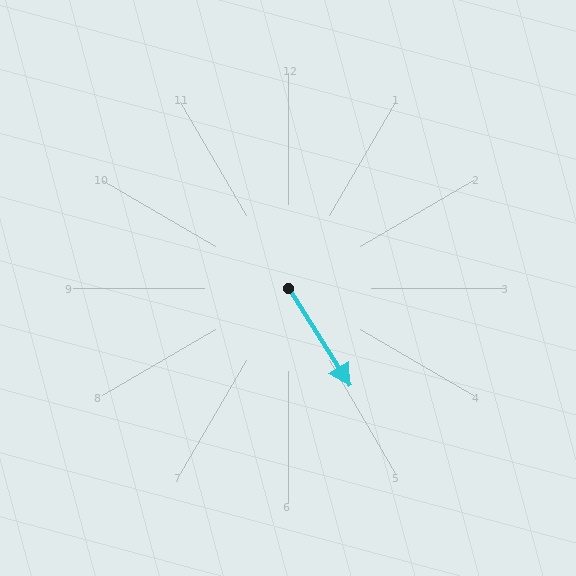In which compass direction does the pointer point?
Southeast.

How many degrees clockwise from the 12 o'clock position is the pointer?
Approximately 148 degrees.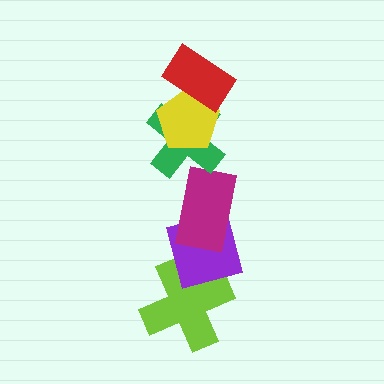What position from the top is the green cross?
The green cross is 3rd from the top.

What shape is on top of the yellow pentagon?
The red rectangle is on top of the yellow pentagon.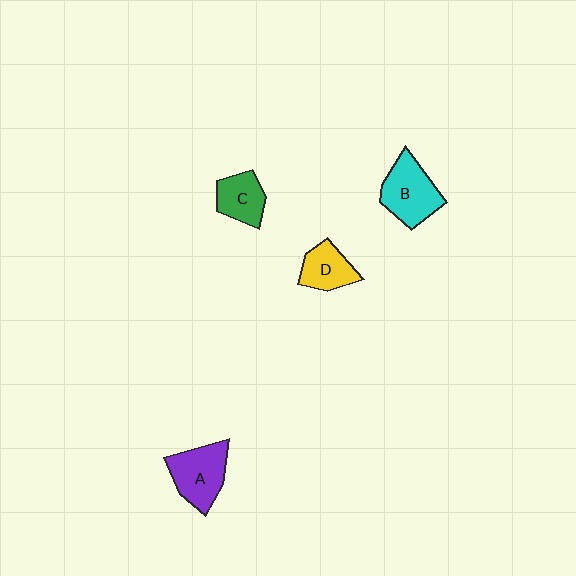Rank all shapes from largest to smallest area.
From largest to smallest: B (cyan), A (purple), C (green), D (yellow).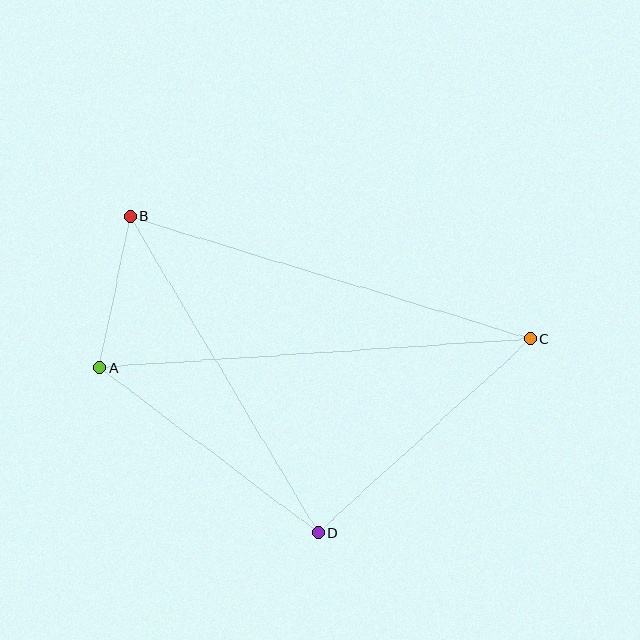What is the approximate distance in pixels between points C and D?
The distance between C and D is approximately 288 pixels.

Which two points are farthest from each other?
Points A and C are farthest from each other.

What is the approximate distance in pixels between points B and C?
The distance between B and C is approximately 419 pixels.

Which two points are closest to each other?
Points A and B are closest to each other.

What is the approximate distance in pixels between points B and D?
The distance between B and D is approximately 368 pixels.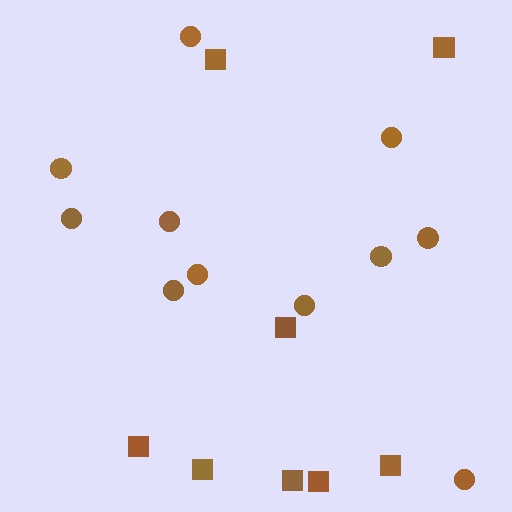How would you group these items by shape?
There are 2 groups: one group of squares (8) and one group of circles (11).